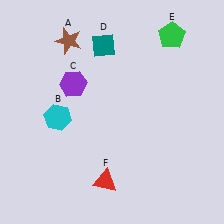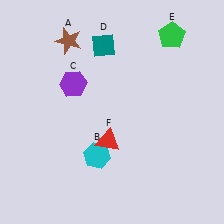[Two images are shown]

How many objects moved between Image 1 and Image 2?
2 objects moved between the two images.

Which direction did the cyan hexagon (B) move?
The cyan hexagon (B) moved right.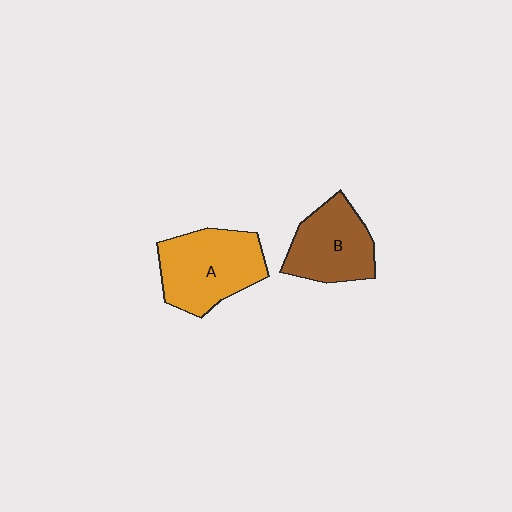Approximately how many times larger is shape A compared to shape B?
Approximately 1.2 times.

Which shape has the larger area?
Shape A (orange).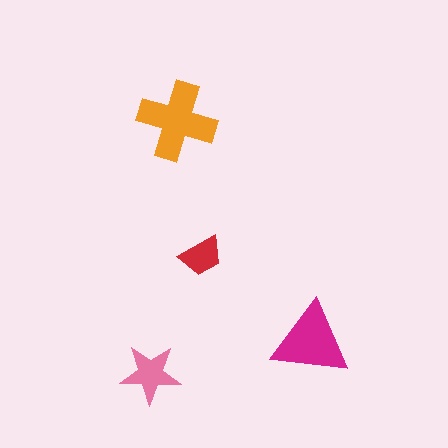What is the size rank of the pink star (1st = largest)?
3rd.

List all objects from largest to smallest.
The orange cross, the magenta triangle, the pink star, the red trapezoid.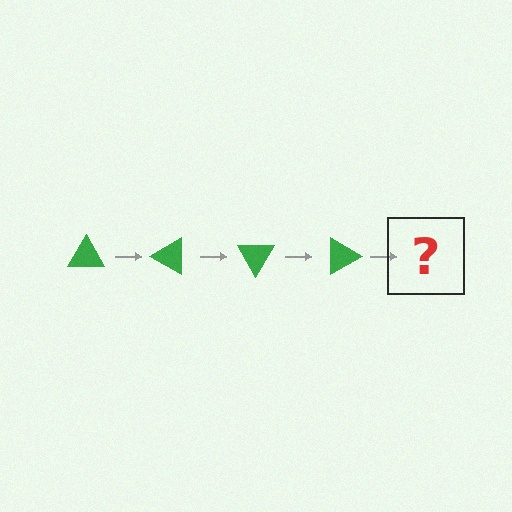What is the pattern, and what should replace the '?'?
The pattern is that the triangle rotates 30 degrees each step. The '?' should be a green triangle rotated 120 degrees.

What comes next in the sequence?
The next element should be a green triangle rotated 120 degrees.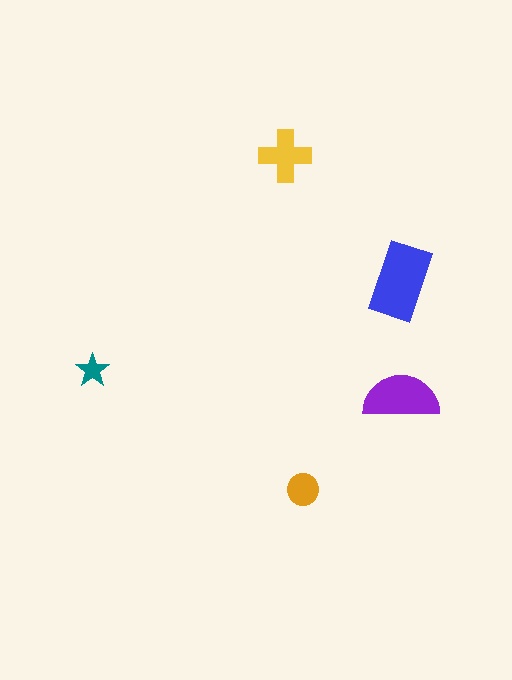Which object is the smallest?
The teal star.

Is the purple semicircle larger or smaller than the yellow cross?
Larger.